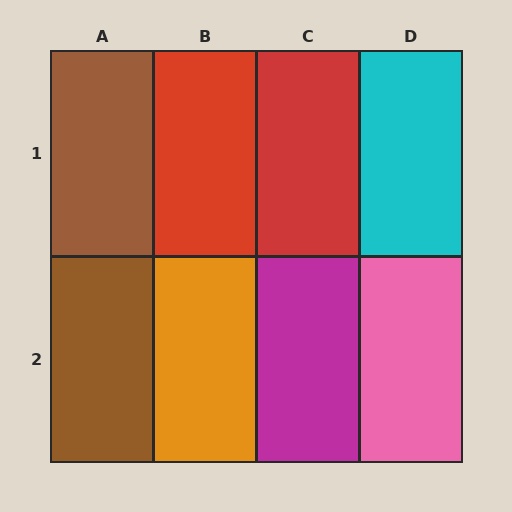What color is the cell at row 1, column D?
Cyan.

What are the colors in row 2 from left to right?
Brown, orange, magenta, pink.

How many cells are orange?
1 cell is orange.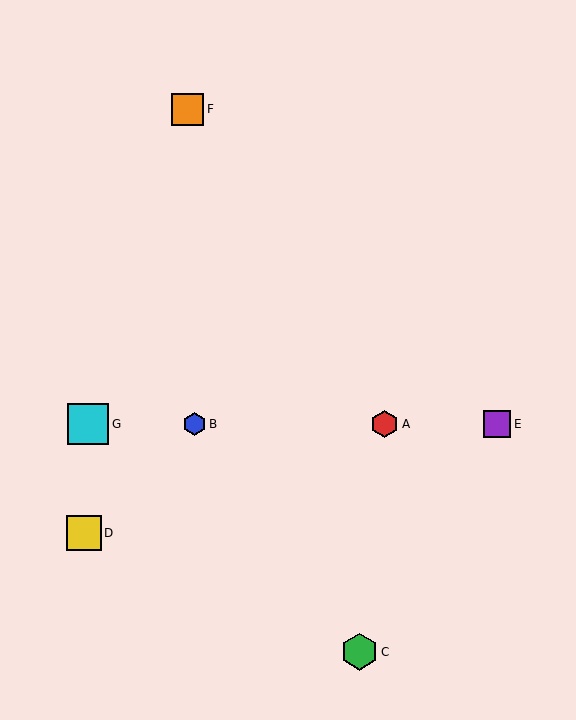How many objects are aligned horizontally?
4 objects (A, B, E, G) are aligned horizontally.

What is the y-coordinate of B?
Object B is at y≈424.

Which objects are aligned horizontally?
Objects A, B, E, G are aligned horizontally.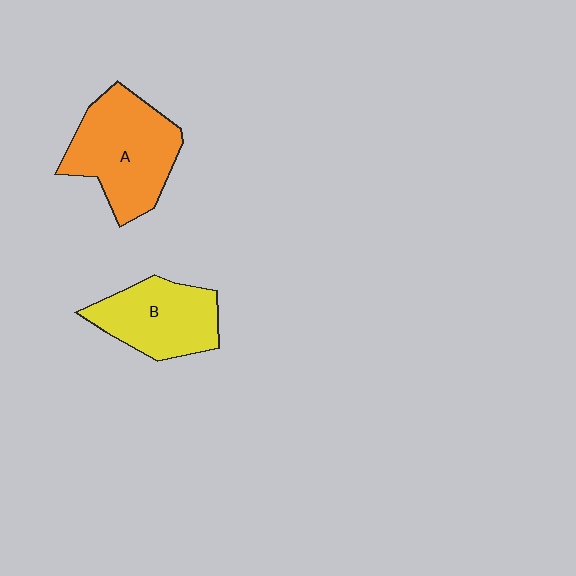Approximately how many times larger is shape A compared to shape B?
Approximately 1.3 times.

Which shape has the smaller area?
Shape B (yellow).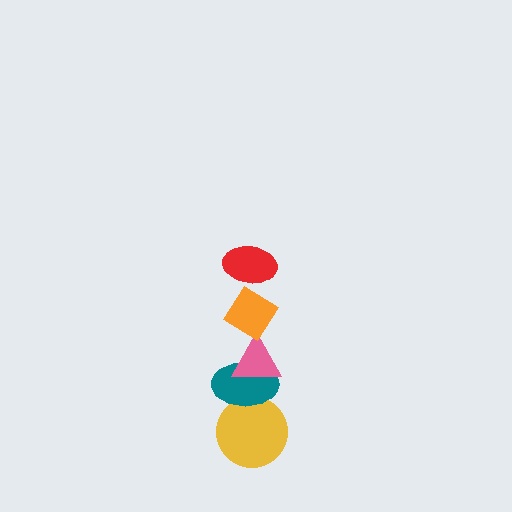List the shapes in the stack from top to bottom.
From top to bottom: the red ellipse, the orange diamond, the pink triangle, the teal ellipse, the yellow circle.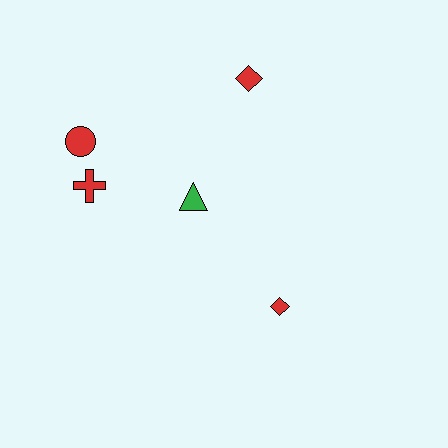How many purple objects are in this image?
There are no purple objects.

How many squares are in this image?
There are no squares.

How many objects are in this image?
There are 5 objects.